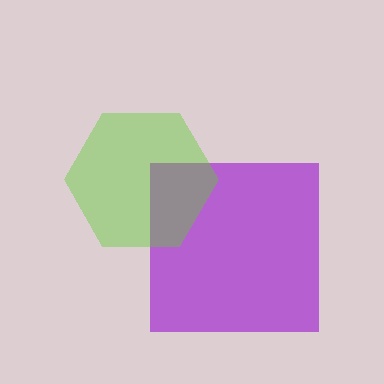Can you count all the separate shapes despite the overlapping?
Yes, there are 2 separate shapes.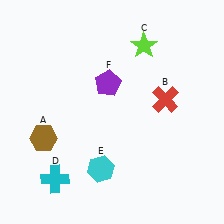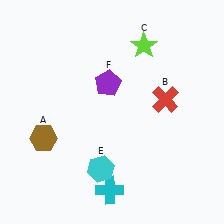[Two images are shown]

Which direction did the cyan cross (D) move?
The cyan cross (D) moved right.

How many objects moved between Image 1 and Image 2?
1 object moved between the two images.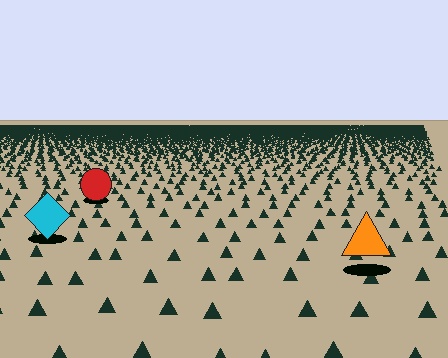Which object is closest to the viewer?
The orange triangle is closest. The texture marks near it are larger and more spread out.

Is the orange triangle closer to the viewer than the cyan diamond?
Yes. The orange triangle is closer — you can tell from the texture gradient: the ground texture is coarser near it.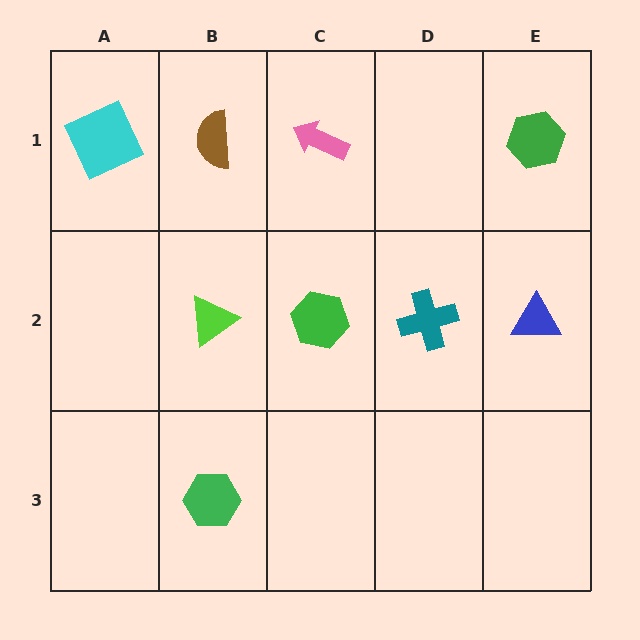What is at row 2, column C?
A green hexagon.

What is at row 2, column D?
A teal cross.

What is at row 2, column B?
A lime triangle.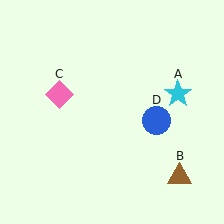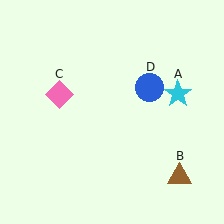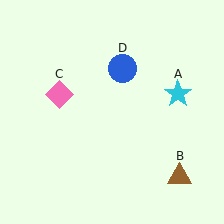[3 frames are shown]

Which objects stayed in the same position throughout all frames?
Cyan star (object A) and brown triangle (object B) and pink diamond (object C) remained stationary.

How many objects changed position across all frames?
1 object changed position: blue circle (object D).